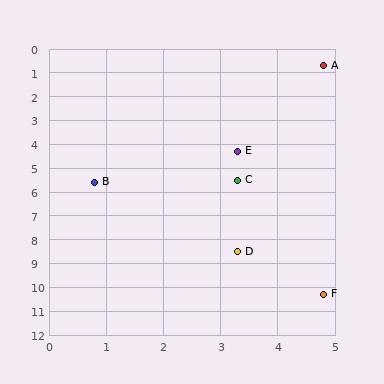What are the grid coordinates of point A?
Point A is at approximately (4.8, 0.7).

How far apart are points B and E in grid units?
Points B and E are about 2.8 grid units apart.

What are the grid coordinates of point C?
Point C is at approximately (3.3, 5.5).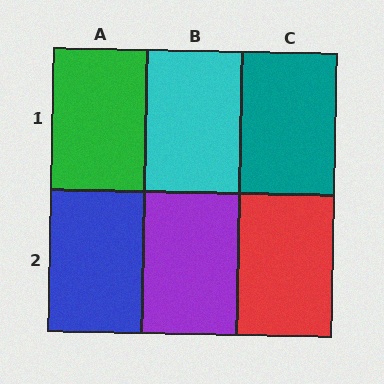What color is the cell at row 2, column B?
Purple.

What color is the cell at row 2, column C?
Red.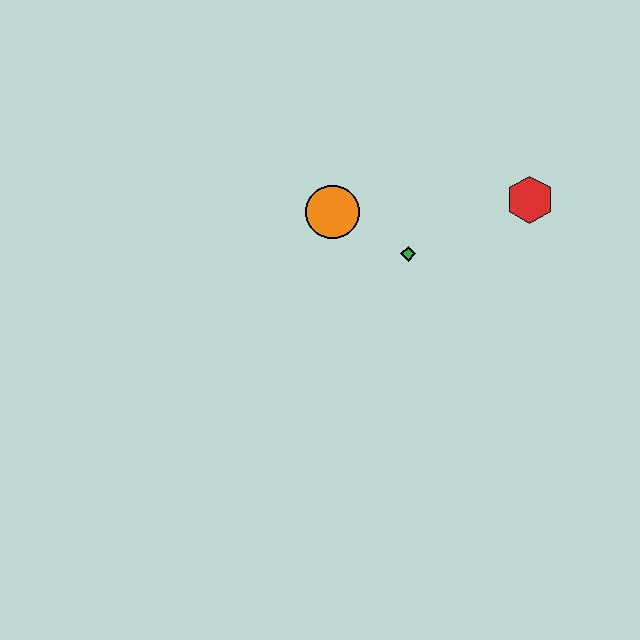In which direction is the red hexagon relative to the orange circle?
The red hexagon is to the right of the orange circle.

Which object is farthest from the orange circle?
The red hexagon is farthest from the orange circle.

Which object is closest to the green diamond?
The orange circle is closest to the green diamond.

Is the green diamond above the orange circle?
No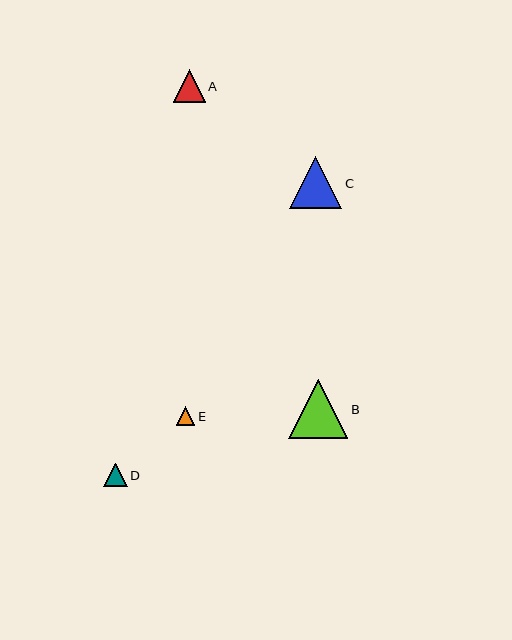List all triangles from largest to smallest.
From largest to smallest: B, C, A, D, E.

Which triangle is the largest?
Triangle B is the largest with a size of approximately 59 pixels.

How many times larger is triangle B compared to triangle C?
Triangle B is approximately 1.1 times the size of triangle C.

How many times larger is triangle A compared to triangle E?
Triangle A is approximately 1.7 times the size of triangle E.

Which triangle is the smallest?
Triangle E is the smallest with a size of approximately 19 pixels.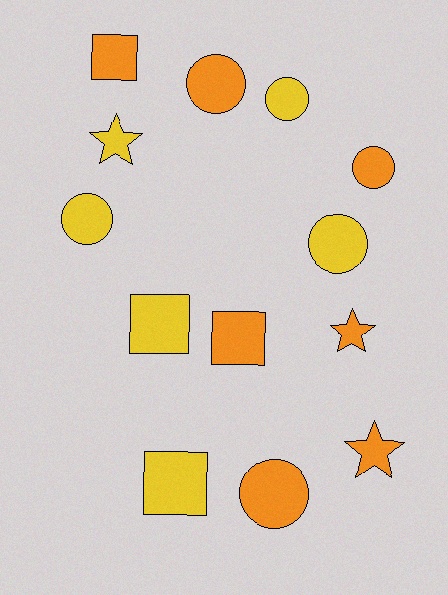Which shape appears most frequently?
Circle, with 6 objects.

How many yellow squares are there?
There are 2 yellow squares.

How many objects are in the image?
There are 13 objects.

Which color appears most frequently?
Orange, with 7 objects.